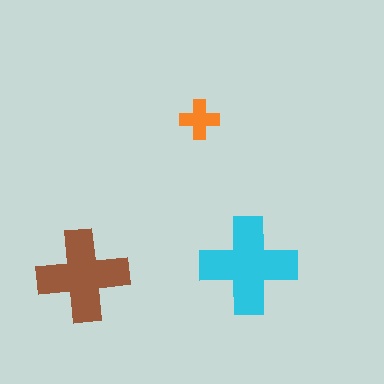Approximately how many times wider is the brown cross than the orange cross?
About 2.5 times wider.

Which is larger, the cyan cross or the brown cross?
The cyan one.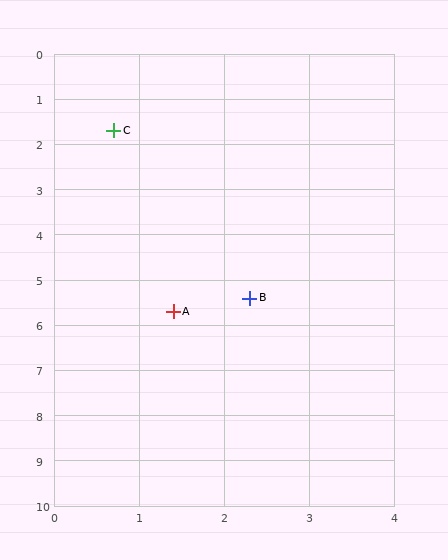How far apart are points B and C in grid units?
Points B and C are about 4.0 grid units apart.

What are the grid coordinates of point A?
Point A is at approximately (1.4, 5.7).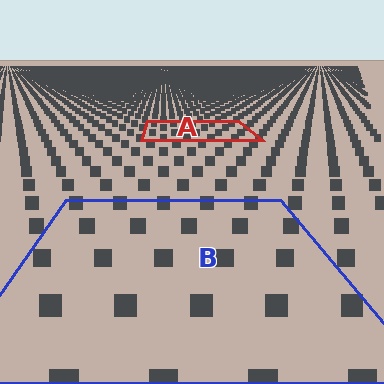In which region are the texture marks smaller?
The texture marks are smaller in region A, because it is farther away.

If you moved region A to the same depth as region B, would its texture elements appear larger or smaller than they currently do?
They would appear larger. At a closer depth, the same texture elements are projected at a bigger on-screen size.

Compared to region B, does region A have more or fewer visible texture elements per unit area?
Region A has more texture elements per unit area — they are packed more densely because it is farther away.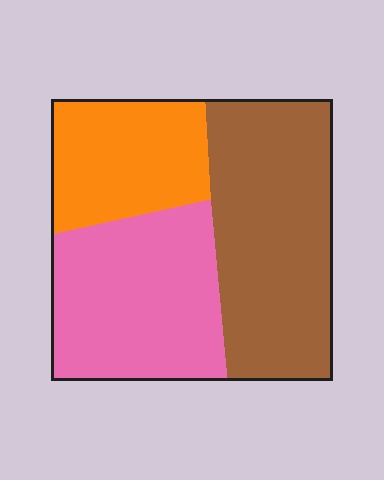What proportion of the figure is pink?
Pink covers around 35% of the figure.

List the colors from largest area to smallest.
From largest to smallest: brown, pink, orange.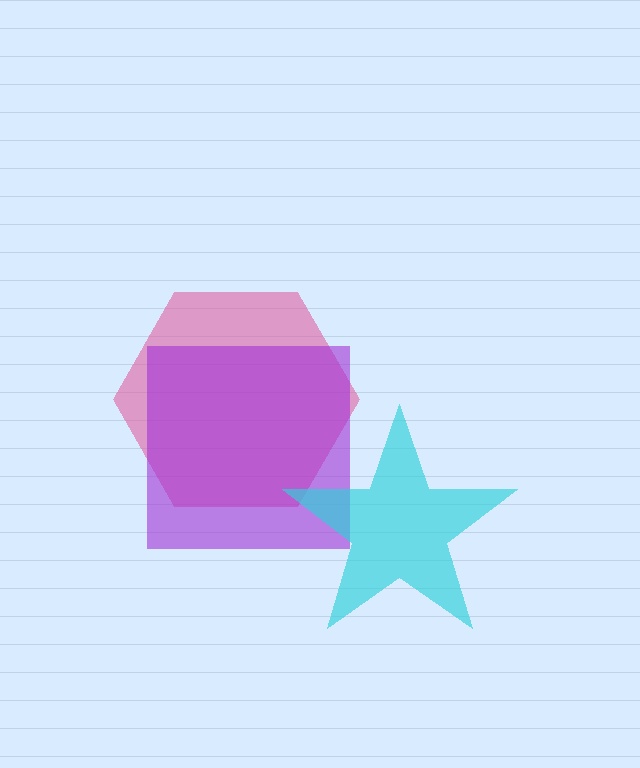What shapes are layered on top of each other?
The layered shapes are: a pink hexagon, a purple square, a cyan star.